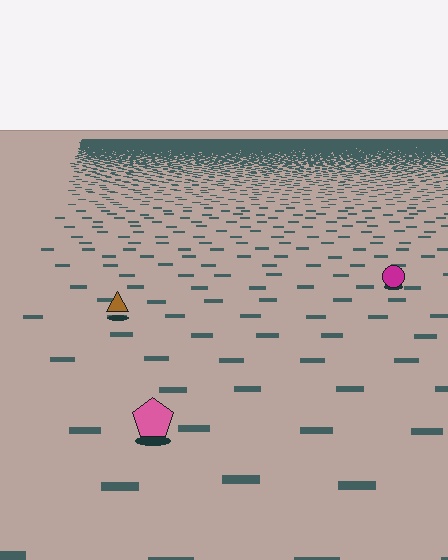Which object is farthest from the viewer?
The magenta circle is farthest from the viewer. It appears smaller and the ground texture around it is denser.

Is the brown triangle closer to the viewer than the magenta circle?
Yes. The brown triangle is closer — you can tell from the texture gradient: the ground texture is coarser near it.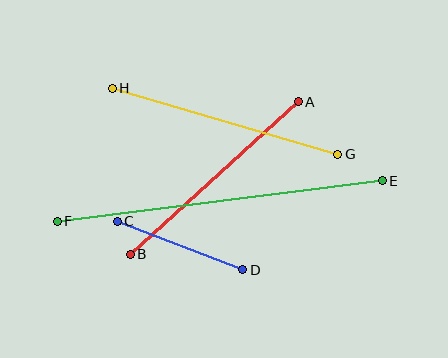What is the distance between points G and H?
The distance is approximately 235 pixels.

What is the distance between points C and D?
The distance is approximately 135 pixels.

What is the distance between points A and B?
The distance is approximately 227 pixels.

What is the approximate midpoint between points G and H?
The midpoint is at approximately (225, 121) pixels.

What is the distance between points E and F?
The distance is approximately 327 pixels.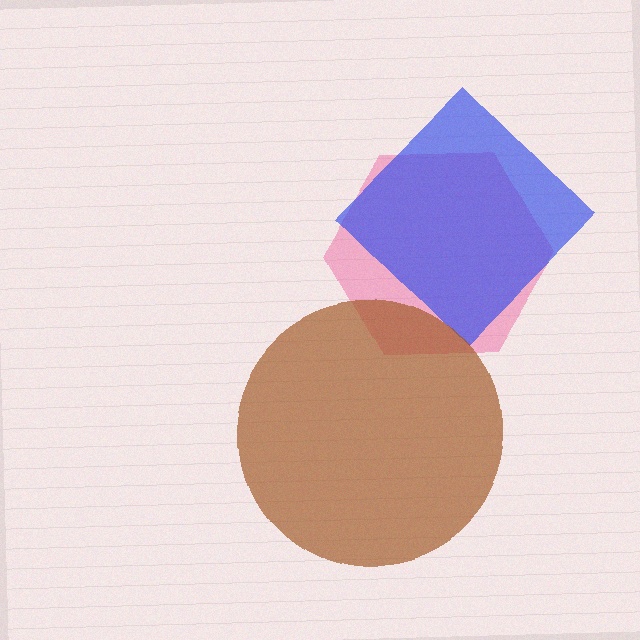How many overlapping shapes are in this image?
There are 3 overlapping shapes in the image.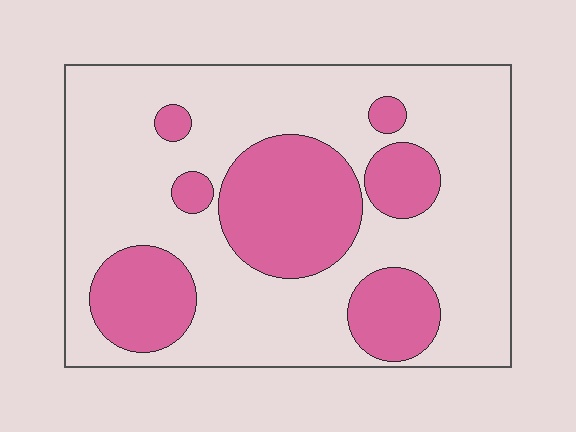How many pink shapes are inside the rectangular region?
7.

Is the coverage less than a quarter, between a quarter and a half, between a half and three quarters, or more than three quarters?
Between a quarter and a half.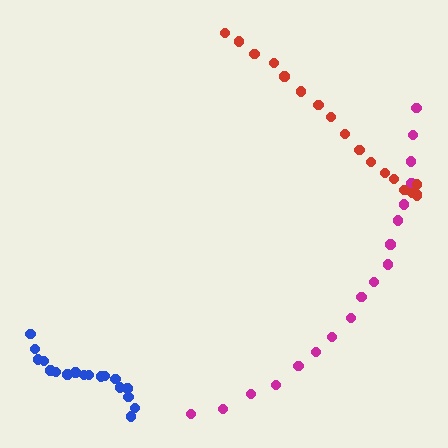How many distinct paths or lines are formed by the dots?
There are 3 distinct paths.